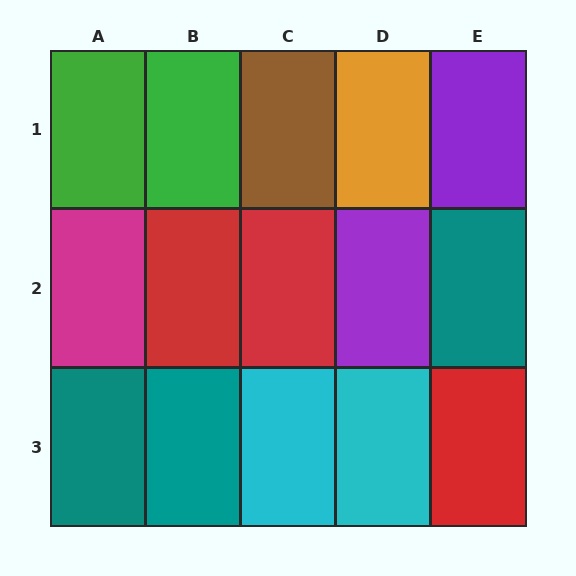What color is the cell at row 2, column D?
Purple.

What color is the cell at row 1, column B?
Green.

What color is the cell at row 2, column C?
Red.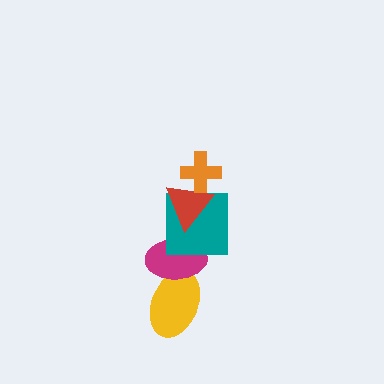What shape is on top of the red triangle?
The orange cross is on top of the red triangle.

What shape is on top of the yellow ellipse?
The magenta ellipse is on top of the yellow ellipse.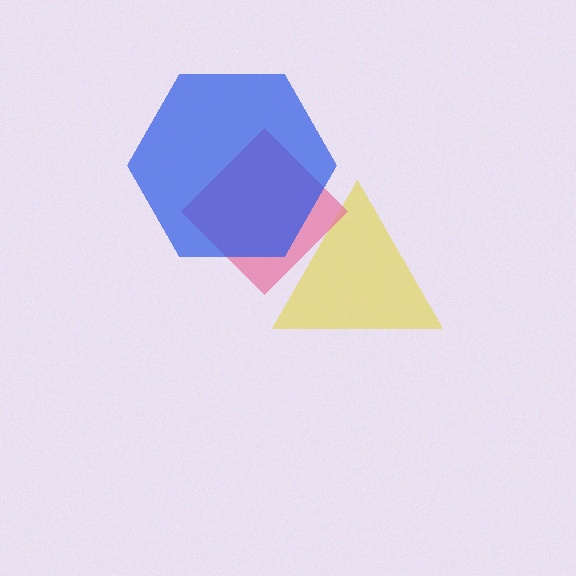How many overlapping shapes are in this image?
There are 3 overlapping shapes in the image.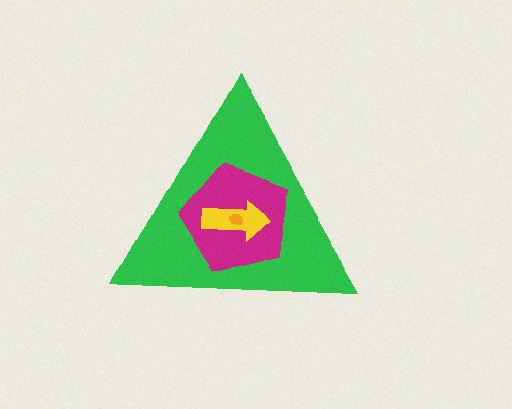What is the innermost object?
The orange ellipse.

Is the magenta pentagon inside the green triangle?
Yes.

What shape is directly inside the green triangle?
The magenta pentagon.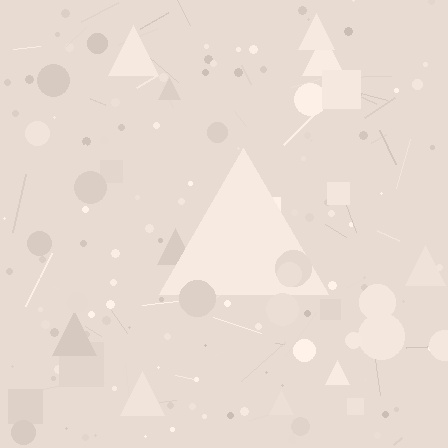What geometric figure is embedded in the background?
A triangle is embedded in the background.